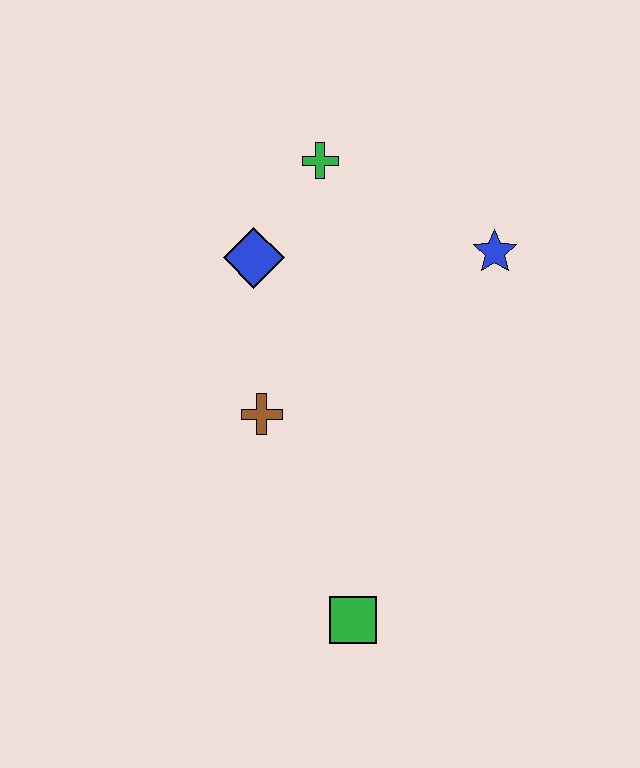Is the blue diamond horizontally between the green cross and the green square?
No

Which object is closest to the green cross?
The blue diamond is closest to the green cross.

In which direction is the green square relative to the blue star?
The green square is below the blue star.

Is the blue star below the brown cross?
No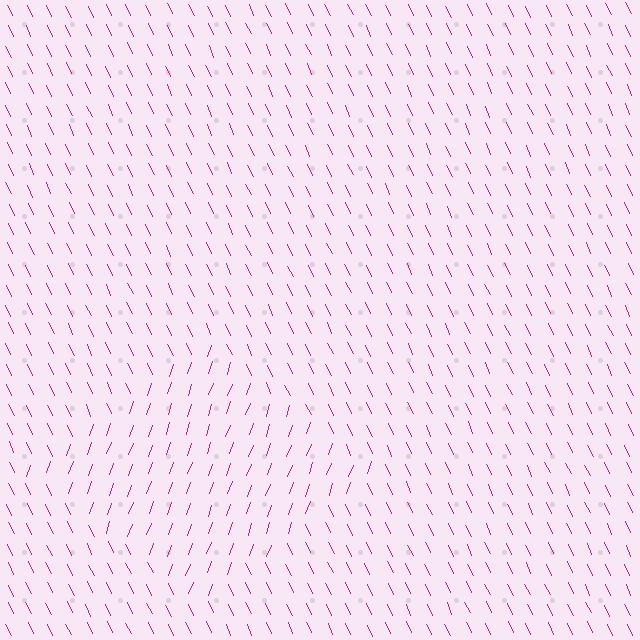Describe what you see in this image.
The image is filled with small magenta line segments. A diamond region in the image has lines oriented differently from the surrounding lines, creating a visible texture boundary.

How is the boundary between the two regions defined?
The boundary is defined purely by a change in line orientation (approximately 45 degrees difference). All lines are the same color and thickness.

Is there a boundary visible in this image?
Yes, there is a texture boundary formed by a change in line orientation.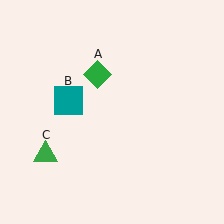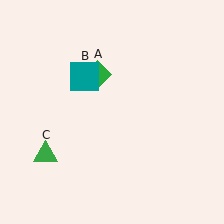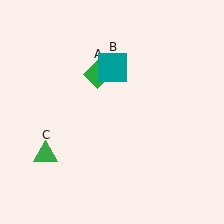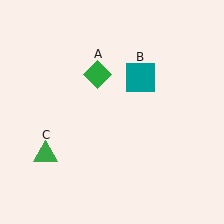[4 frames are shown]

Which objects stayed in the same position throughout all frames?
Green diamond (object A) and green triangle (object C) remained stationary.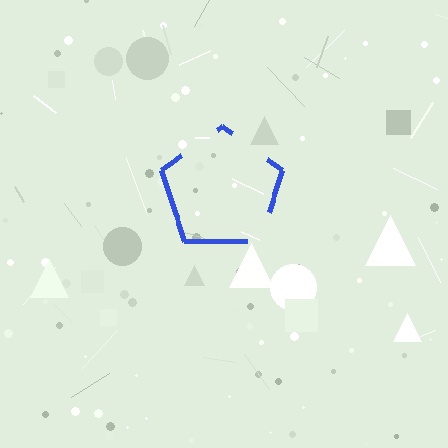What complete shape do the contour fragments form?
The contour fragments form a pentagon.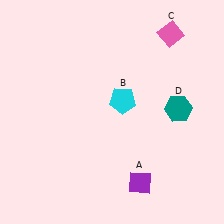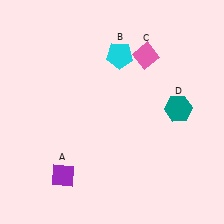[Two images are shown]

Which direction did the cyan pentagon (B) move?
The cyan pentagon (B) moved up.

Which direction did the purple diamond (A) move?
The purple diamond (A) moved left.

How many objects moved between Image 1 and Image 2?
3 objects moved between the two images.